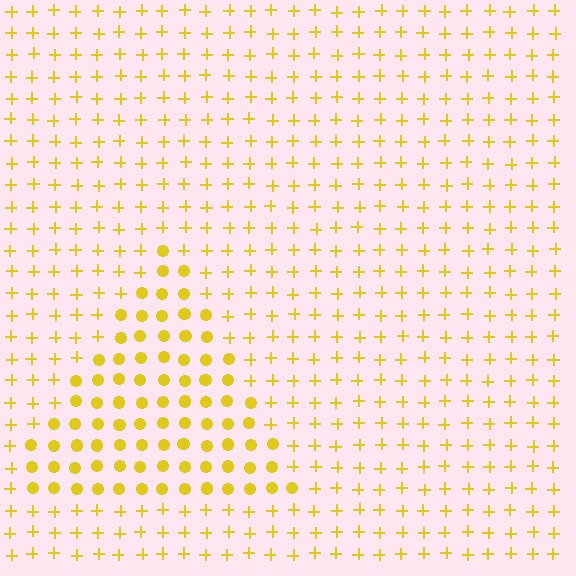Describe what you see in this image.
The image is filled with small yellow elements arranged in a uniform grid. A triangle-shaped region contains circles, while the surrounding area contains plus signs. The boundary is defined purely by the change in element shape.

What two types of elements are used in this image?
The image uses circles inside the triangle region and plus signs outside it.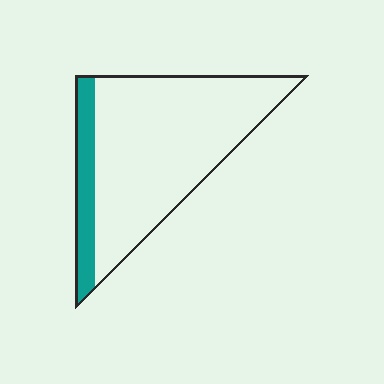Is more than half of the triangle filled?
No.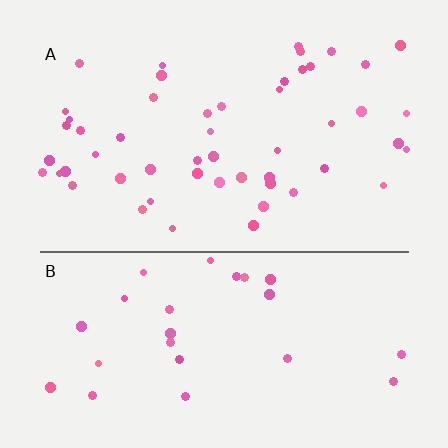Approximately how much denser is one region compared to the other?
Approximately 1.9× — region A over region B.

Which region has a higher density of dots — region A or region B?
A (the top).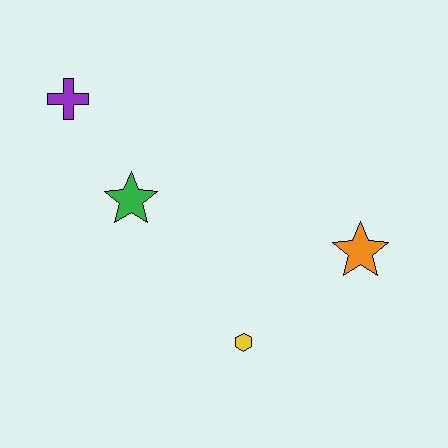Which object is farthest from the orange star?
The purple cross is farthest from the orange star.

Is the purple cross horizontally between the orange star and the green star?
No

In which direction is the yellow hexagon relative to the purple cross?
The yellow hexagon is below the purple cross.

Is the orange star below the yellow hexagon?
No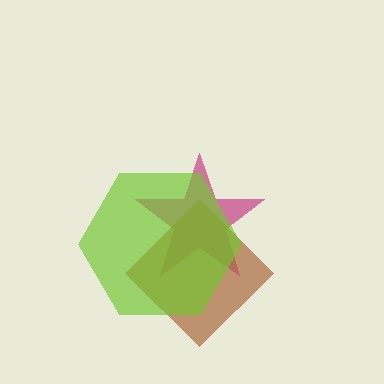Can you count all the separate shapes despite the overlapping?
Yes, there are 3 separate shapes.